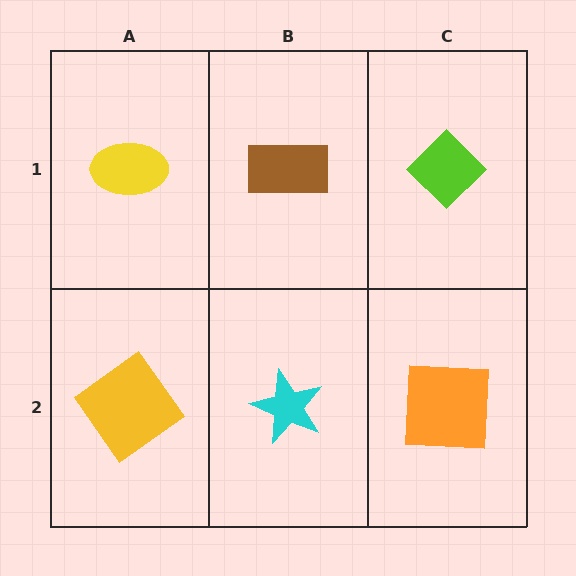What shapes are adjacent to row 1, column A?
A yellow diamond (row 2, column A), a brown rectangle (row 1, column B).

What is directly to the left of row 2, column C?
A cyan star.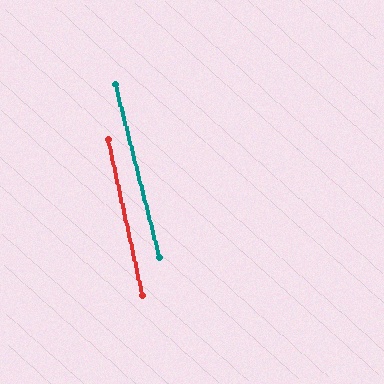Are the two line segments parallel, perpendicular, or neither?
Parallel — their directions differ by only 1.6°.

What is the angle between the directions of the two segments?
Approximately 2 degrees.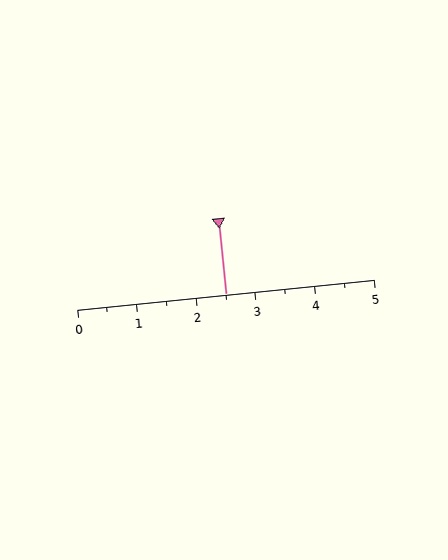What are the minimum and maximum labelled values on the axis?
The axis runs from 0 to 5.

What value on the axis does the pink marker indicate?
The marker indicates approximately 2.5.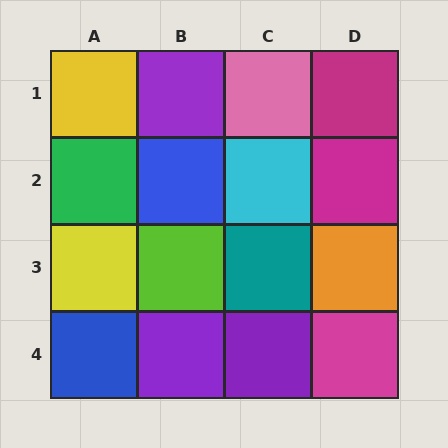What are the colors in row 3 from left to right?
Yellow, lime, teal, orange.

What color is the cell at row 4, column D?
Magenta.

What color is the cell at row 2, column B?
Blue.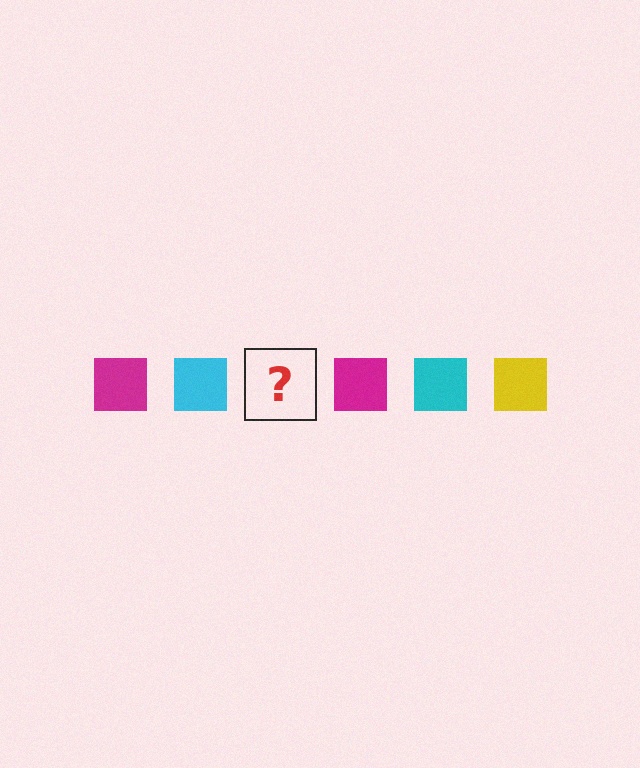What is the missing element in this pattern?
The missing element is a yellow square.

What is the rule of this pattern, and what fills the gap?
The rule is that the pattern cycles through magenta, cyan, yellow squares. The gap should be filled with a yellow square.